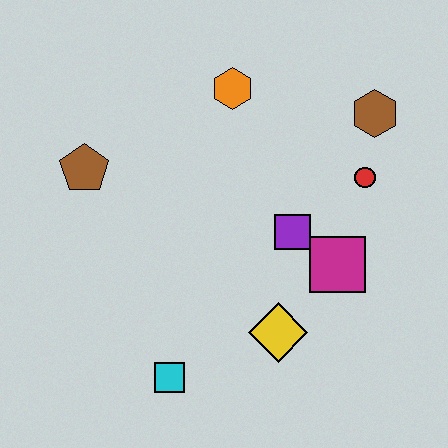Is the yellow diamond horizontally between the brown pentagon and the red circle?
Yes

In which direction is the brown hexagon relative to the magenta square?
The brown hexagon is above the magenta square.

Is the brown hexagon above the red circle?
Yes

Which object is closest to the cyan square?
The yellow diamond is closest to the cyan square.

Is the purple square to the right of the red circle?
No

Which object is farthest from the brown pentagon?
The brown hexagon is farthest from the brown pentagon.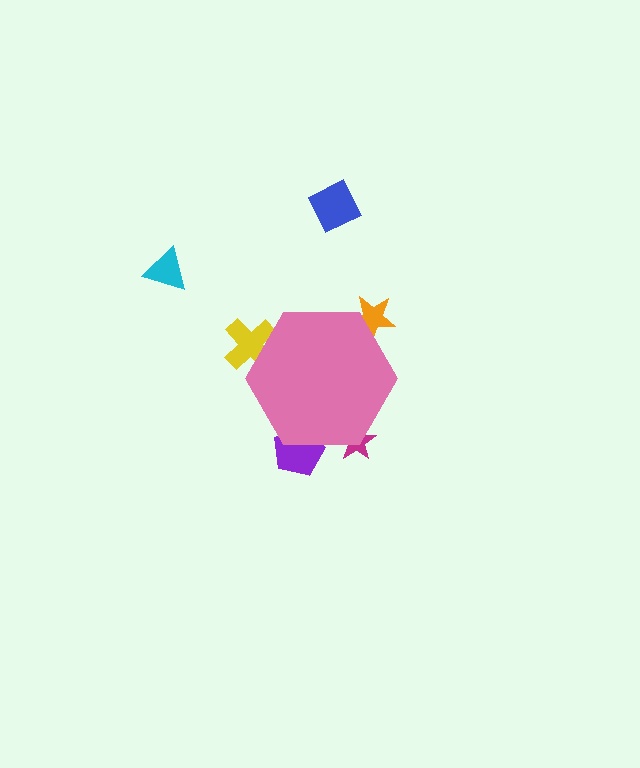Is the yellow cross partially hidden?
Yes, the yellow cross is partially hidden behind the pink hexagon.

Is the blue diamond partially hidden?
No, the blue diamond is fully visible.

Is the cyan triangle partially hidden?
No, the cyan triangle is fully visible.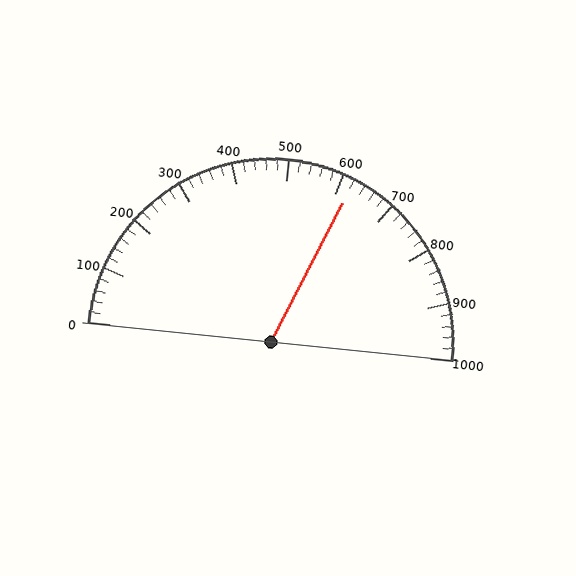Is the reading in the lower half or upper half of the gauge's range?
The reading is in the upper half of the range (0 to 1000).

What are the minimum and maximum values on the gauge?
The gauge ranges from 0 to 1000.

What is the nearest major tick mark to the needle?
The nearest major tick mark is 600.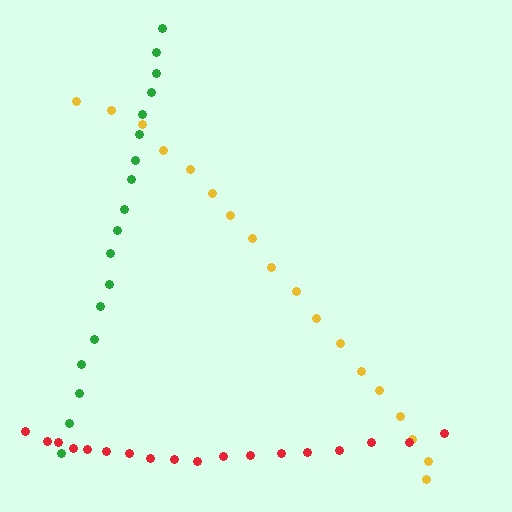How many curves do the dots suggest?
There are 3 distinct paths.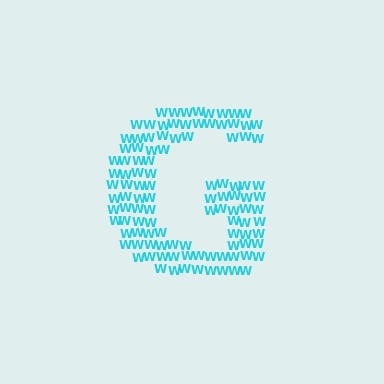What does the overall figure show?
The overall figure shows the letter G.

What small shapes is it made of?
It is made of small letter W's.